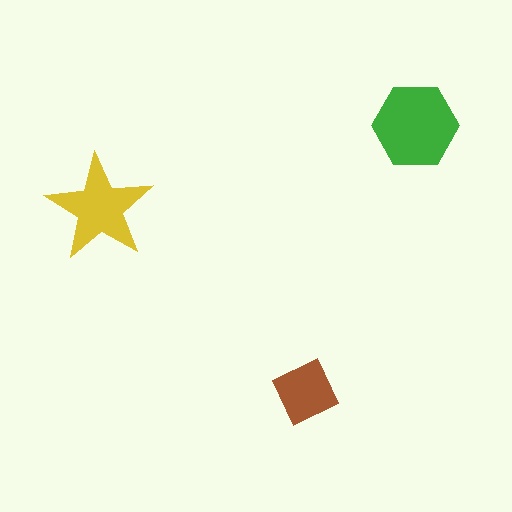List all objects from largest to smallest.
The green hexagon, the yellow star, the brown diamond.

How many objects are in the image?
There are 3 objects in the image.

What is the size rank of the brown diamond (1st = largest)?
3rd.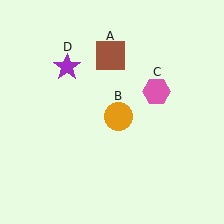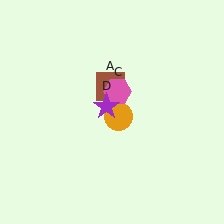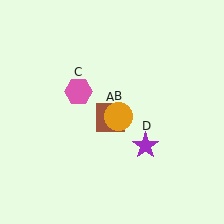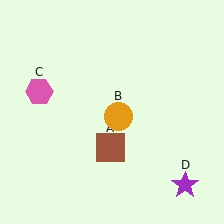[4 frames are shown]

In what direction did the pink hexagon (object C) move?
The pink hexagon (object C) moved left.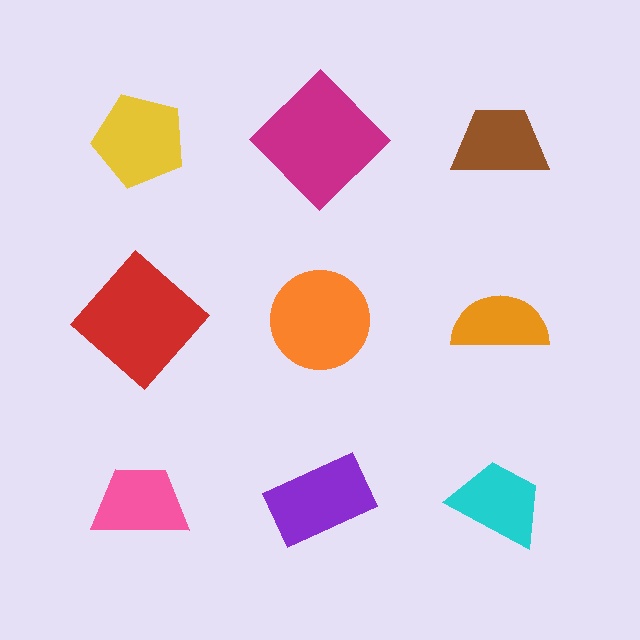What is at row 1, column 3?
A brown trapezoid.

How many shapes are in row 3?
3 shapes.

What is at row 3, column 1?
A pink trapezoid.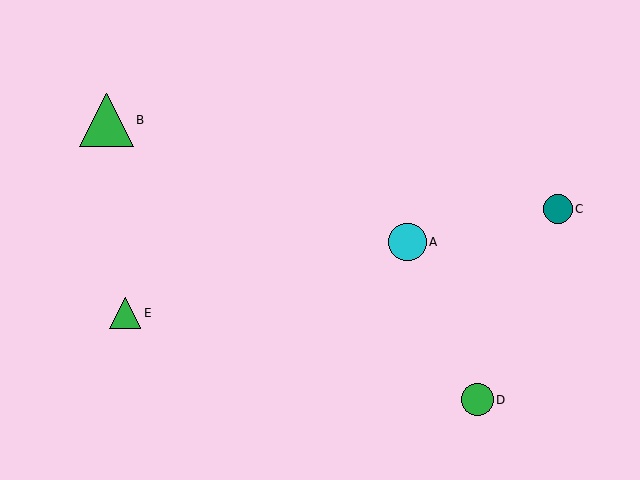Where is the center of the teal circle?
The center of the teal circle is at (558, 209).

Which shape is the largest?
The green triangle (labeled B) is the largest.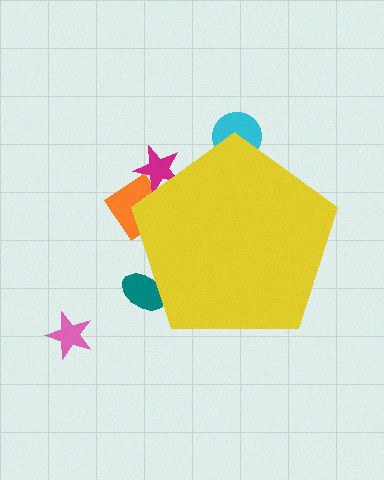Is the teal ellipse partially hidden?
Yes, the teal ellipse is partially hidden behind the yellow pentagon.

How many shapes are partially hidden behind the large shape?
4 shapes are partially hidden.